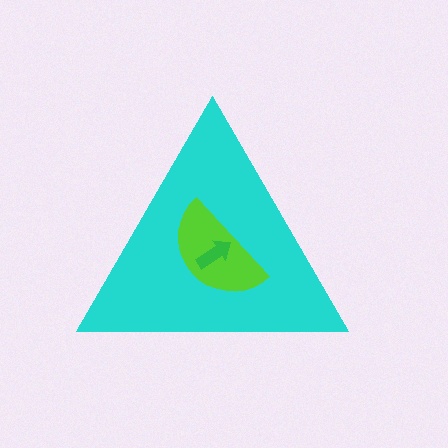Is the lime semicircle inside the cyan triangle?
Yes.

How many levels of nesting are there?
3.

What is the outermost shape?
The cyan triangle.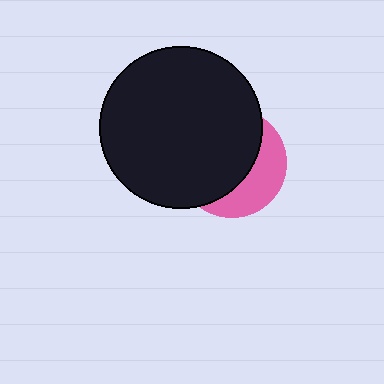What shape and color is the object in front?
The object in front is a black circle.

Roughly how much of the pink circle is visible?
A small part of it is visible (roughly 35%).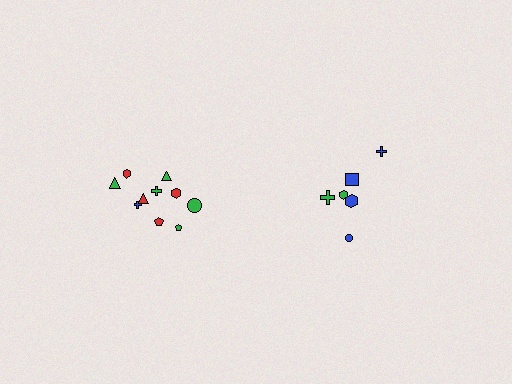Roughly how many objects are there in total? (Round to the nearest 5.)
Roughly 15 objects in total.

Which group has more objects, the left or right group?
The left group.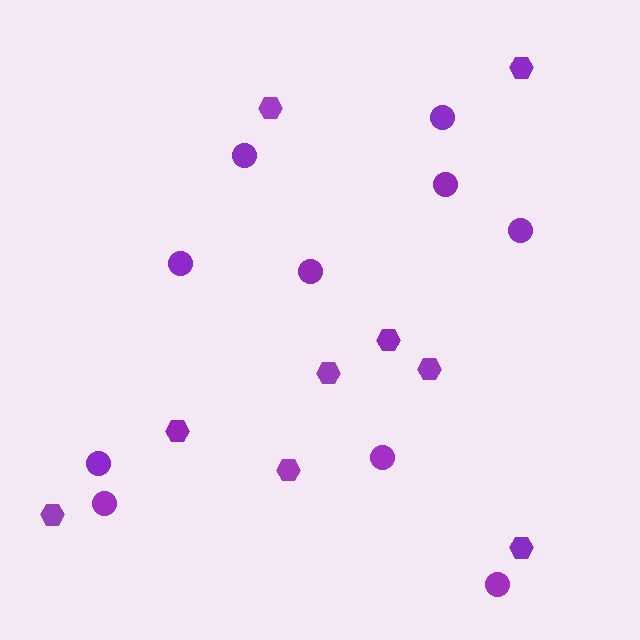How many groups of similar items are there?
There are 2 groups: one group of circles (10) and one group of hexagons (9).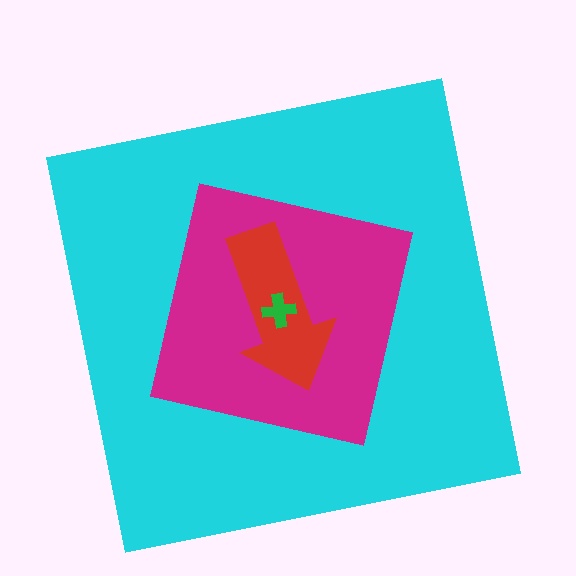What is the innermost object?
The green cross.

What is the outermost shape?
The cyan square.